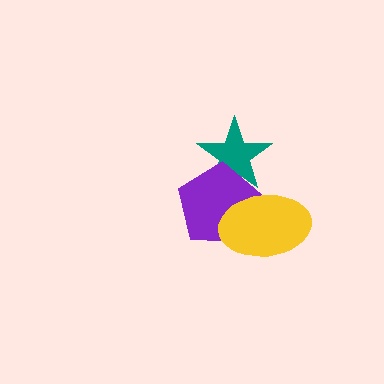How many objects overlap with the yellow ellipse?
2 objects overlap with the yellow ellipse.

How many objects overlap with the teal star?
2 objects overlap with the teal star.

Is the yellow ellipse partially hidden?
No, no other shape covers it.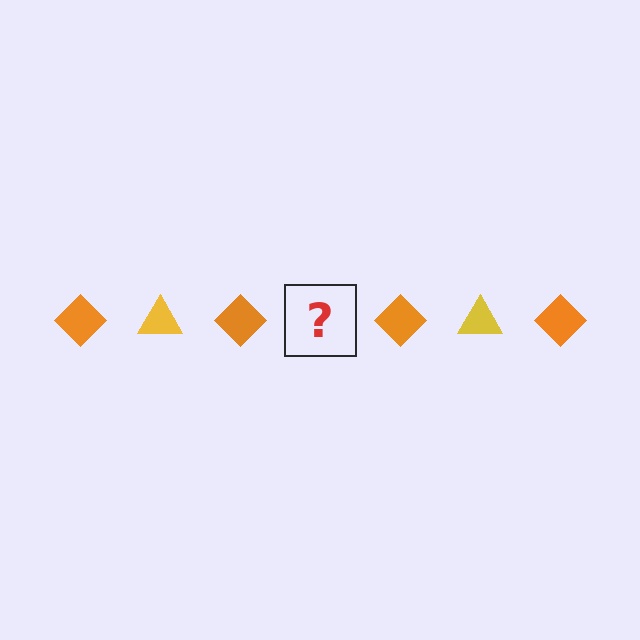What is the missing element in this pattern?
The missing element is a yellow triangle.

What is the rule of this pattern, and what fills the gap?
The rule is that the pattern alternates between orange diamond and yellow triangle. The gap should be filled with a yellow triangle.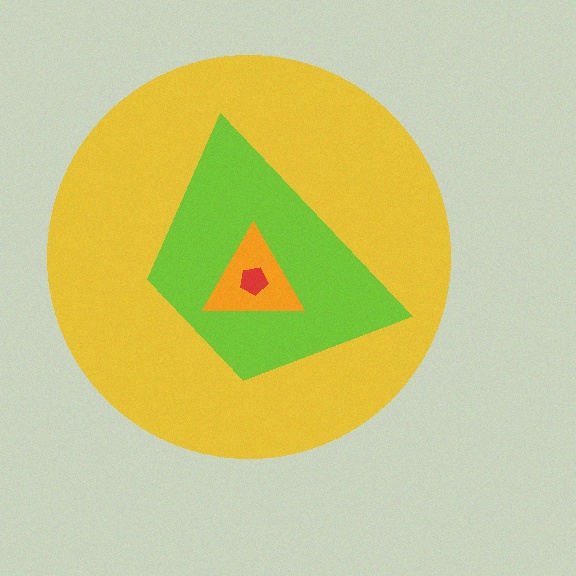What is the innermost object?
The red pentagon.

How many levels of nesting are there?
4.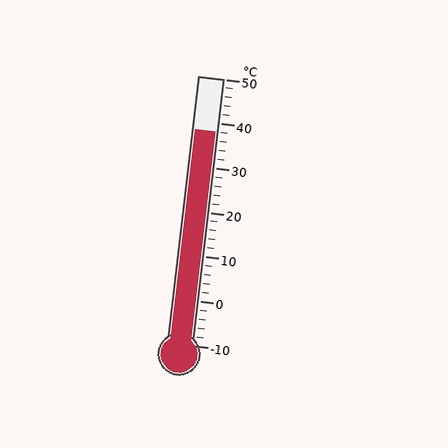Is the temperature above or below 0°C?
The temperature is above 0°C.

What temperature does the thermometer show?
The thermometer shows approximately 38°C.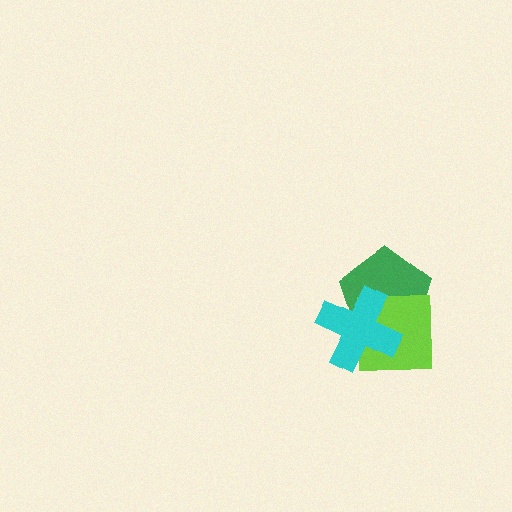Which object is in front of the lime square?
The cyan cross is in front of the lime square.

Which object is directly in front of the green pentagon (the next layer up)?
The lime square is directly in front of the green pentagon.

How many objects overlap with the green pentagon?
2 objects overlap with the green pentagon.